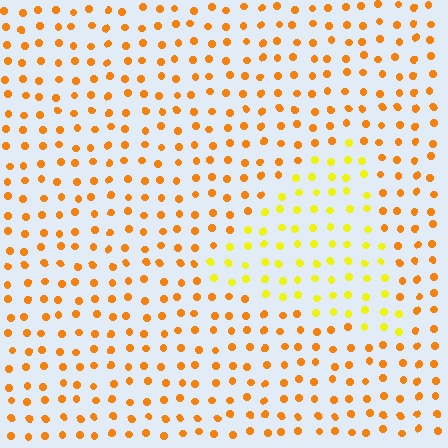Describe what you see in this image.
The image is filled with small orange elements in a uniform arrangement. A triangle-shaped region is visible where the elements are tinted to a slightly different hue, forming a subtle color boundary.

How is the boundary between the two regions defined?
The boundary is defined purely by a slight shift in hue (about 32 degrees). Spacing, size, and orientation are identical on both sides.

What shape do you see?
I see a triangle.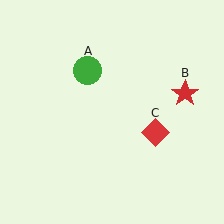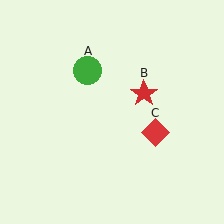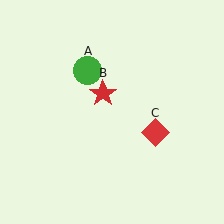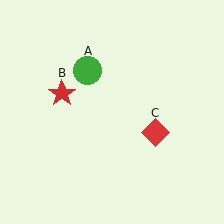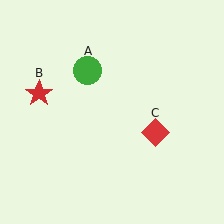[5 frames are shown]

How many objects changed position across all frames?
1 object changed position: red star (object B).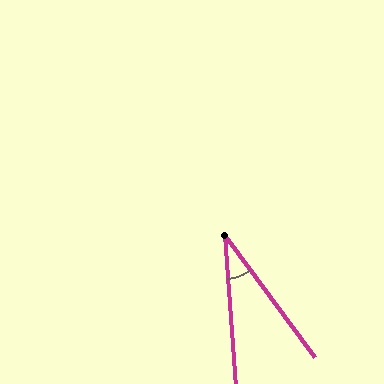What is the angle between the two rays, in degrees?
Approximately 32 degrees.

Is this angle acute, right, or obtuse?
It is acute.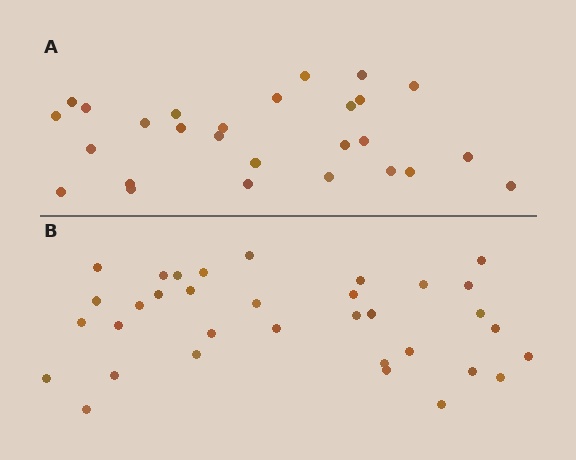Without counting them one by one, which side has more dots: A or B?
Region B (the bottom region) has more dots.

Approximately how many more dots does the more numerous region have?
Region B has roughly 8 or so more dots than region A.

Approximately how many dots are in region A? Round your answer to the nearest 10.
About 30 dots. (The exact count is 27, which rounds to 30.)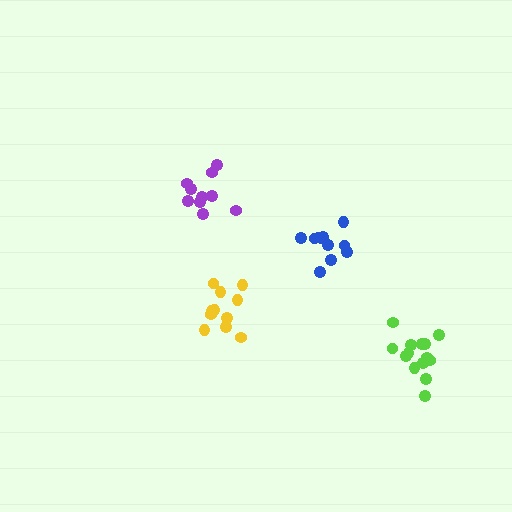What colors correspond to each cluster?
The clusters are colored: yellow, lime, purple, blue.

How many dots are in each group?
Group 1: 11 dots, Group 2: 14 dots, Group 3: 10 dots, Group 4: 11 dots (46 total).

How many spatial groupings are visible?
There are 4 spatial groupings.